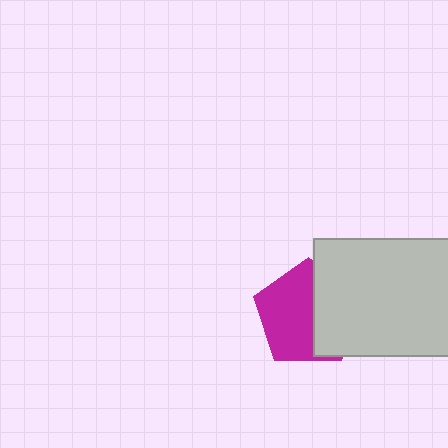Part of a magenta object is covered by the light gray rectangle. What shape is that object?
It is a pentagon.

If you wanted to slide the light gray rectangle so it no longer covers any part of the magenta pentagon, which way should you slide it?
Slide it right — that is the most direct way to separate the two shapes.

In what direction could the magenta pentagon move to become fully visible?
The magenta pentagon could move left. That would shift it out from behind the light gray rectangle entirely.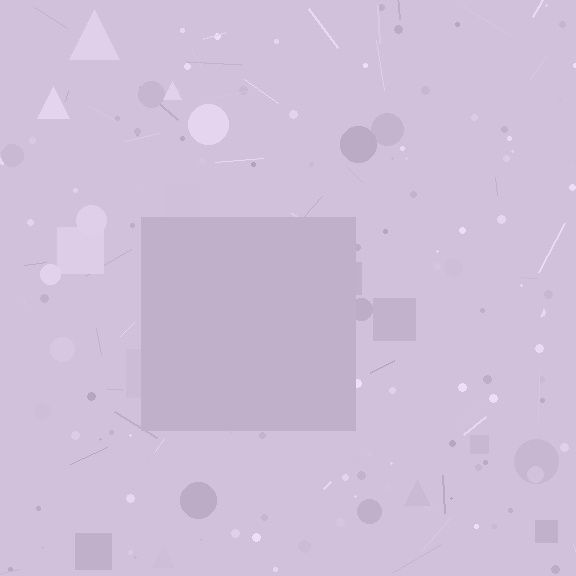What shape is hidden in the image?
A square is hidden in the image.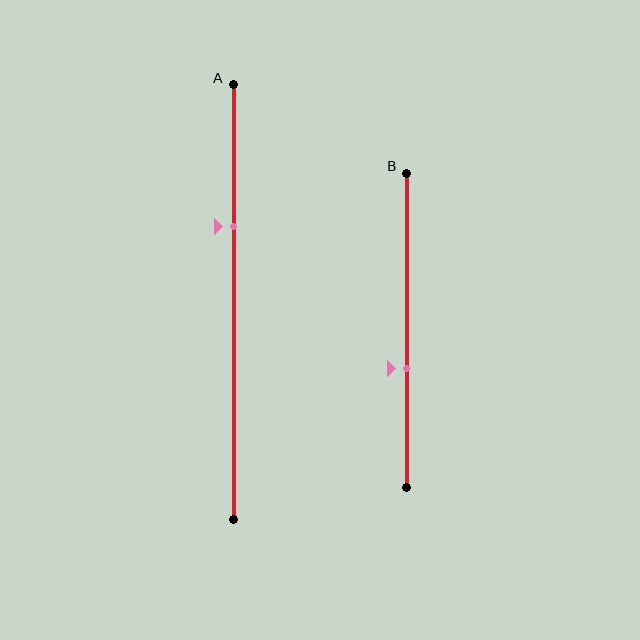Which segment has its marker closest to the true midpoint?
Segment B has its marker closest to the true midpoint.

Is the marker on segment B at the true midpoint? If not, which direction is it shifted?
No, the marker on segment B is shifted downward by about 12% of the segment length.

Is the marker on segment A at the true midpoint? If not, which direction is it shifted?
No, the marker on segment A is shifted upward by about 18% of the segment length.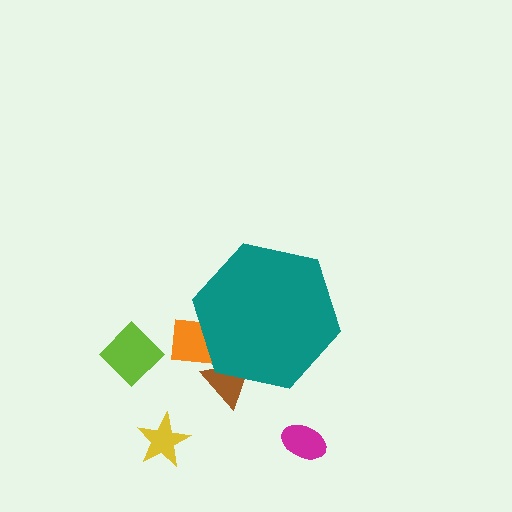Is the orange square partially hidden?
Yes, the orange square is partially hidden behind the teal hexagon.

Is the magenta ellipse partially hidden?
No, the magenta ellipse is fully visible.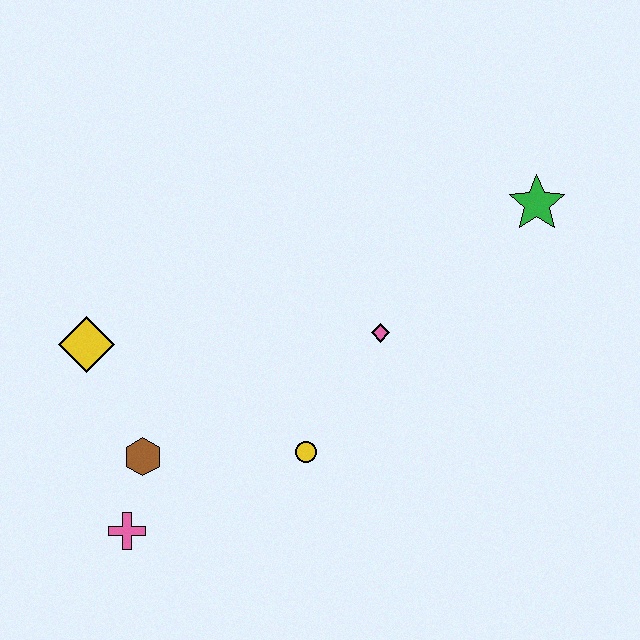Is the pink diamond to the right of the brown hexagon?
Yes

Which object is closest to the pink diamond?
The yellow circle is closest to the pink diamond.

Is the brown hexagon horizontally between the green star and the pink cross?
Yes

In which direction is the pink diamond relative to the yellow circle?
The pink diamond is above the yellow circle.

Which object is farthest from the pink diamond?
The pink cross is farthest from the pink diamond.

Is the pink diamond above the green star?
No